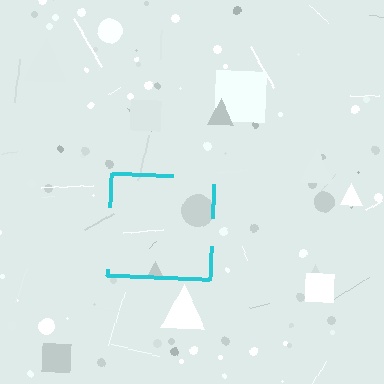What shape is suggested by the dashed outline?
The dashed outline suggests a square.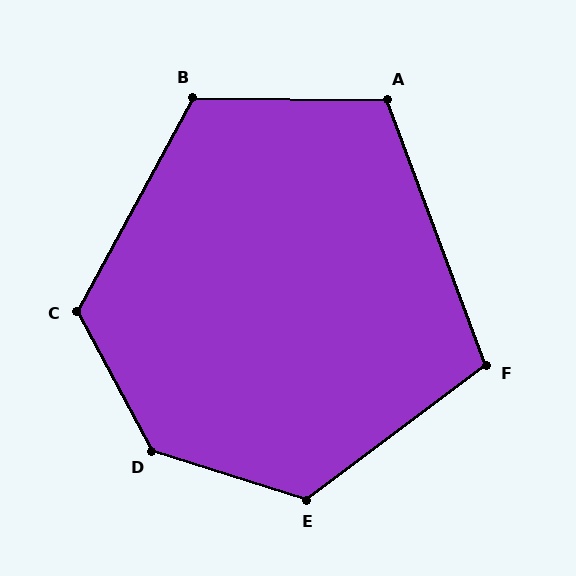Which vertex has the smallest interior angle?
F, at approximately 106 degrees.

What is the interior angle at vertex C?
Approximately 123 degrees (obtuse).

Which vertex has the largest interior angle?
D, at approximately 136 degrees.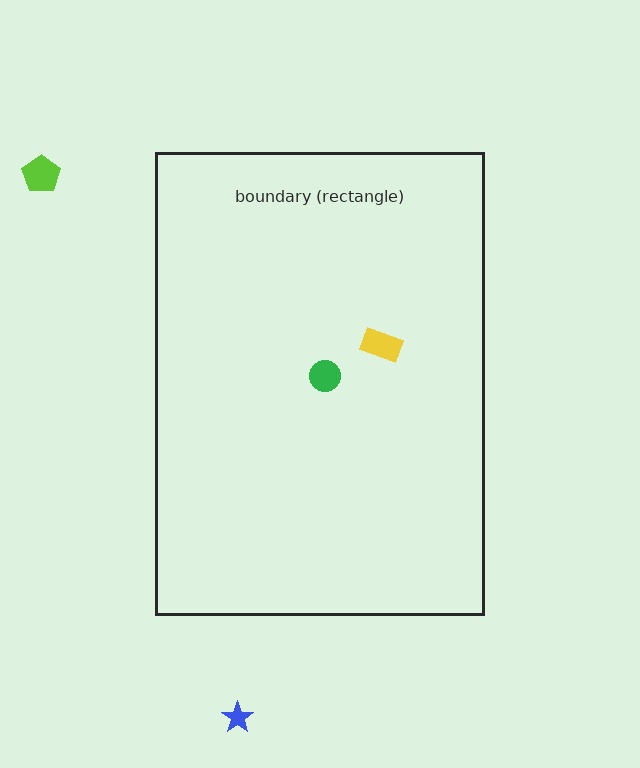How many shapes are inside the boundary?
2 inside, 2 outside.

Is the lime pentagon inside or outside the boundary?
Outside.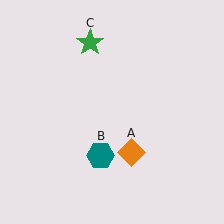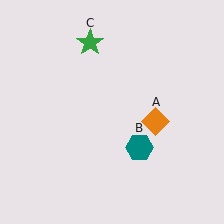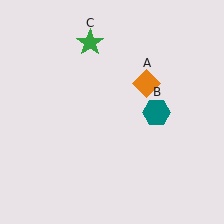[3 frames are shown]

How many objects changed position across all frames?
2 objects changed position: orange diamond (object A), teal hexagon (object B).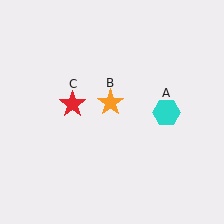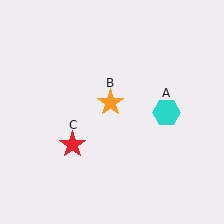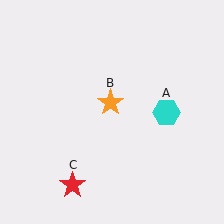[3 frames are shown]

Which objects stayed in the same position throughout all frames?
Cyan hexagon (object A) and orange star (object B) remained stationary.